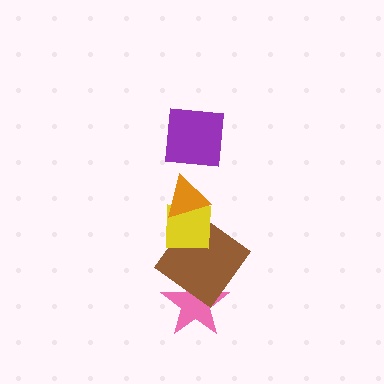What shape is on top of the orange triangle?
The purple square is on top of the orange triangle.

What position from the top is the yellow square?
The yellow square is 3rd from the top.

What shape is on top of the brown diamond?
The yellow square is on top of the brown diamond.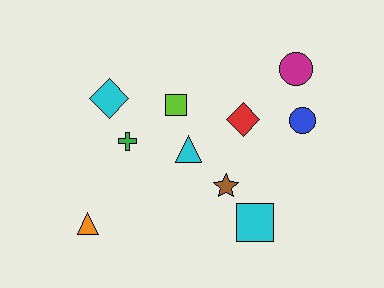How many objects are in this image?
There are 10 objects.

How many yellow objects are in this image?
There are no yellow objects.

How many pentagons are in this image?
There are no pentagons.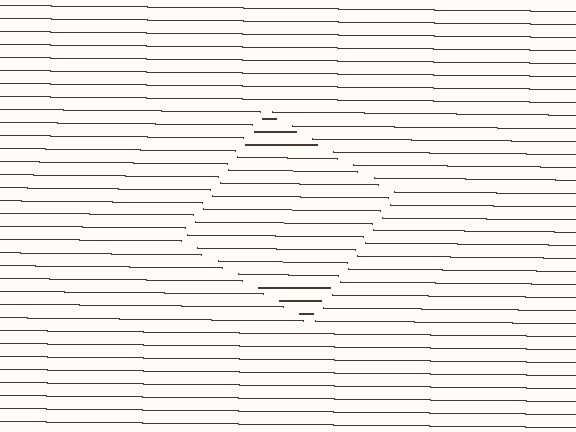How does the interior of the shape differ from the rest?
The interior of the shape contains the same grating, shifted by half a period — the contour is defined by the phase discontinuity where line-ends from the inner and outer gratings abut.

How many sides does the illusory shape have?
4 sides — the line-ends trace a square.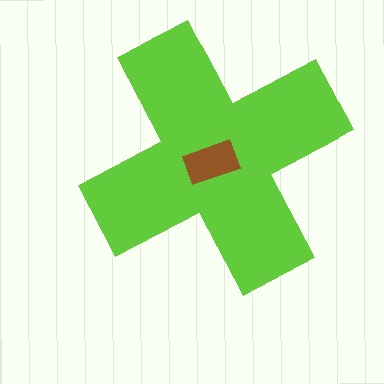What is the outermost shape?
The lime cross.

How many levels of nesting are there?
2.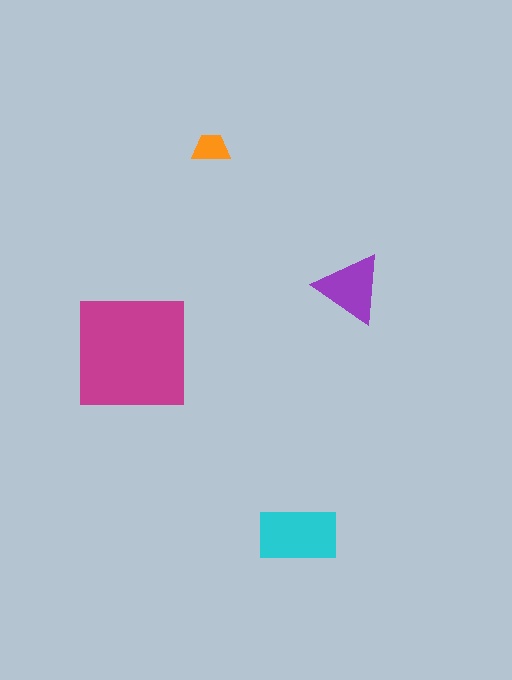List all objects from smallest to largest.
The orange trapezoid, the purple triangle, the cyan rectangle, the magenta square.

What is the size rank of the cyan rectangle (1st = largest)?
2nd.